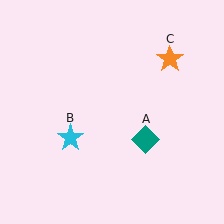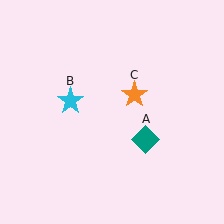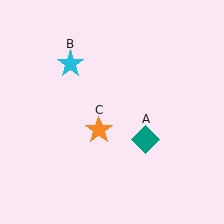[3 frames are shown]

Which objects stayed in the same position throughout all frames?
Teal diamond (object A) remained stationary.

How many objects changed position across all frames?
2 objects changed position: cyan star (object B), orange star (object C).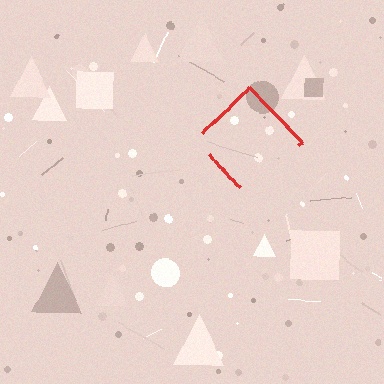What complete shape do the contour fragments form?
The contour fragments form a diamond.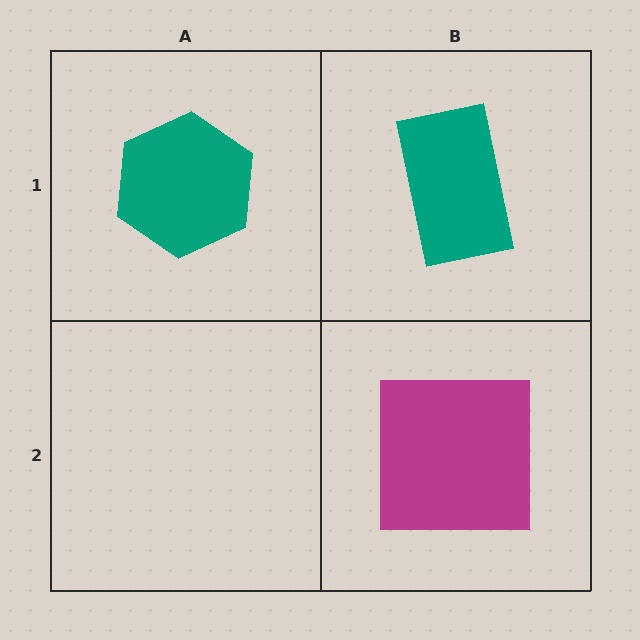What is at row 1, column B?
A teal rectangle.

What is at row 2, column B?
A magenta square.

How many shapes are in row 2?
1 shape.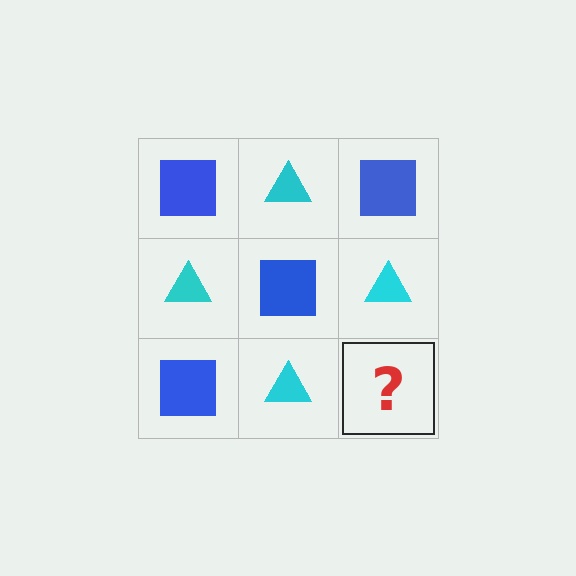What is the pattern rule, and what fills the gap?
The rule is that it alternates blue square and cyan triangle in a checkerboard pattern. The gap should be filled with a blue square.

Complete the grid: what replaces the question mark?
The question mark should be replaced with a blue square.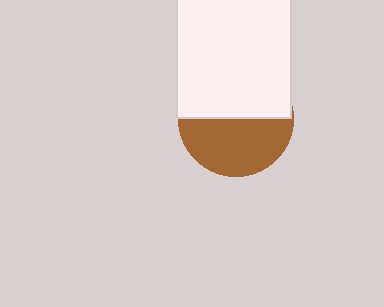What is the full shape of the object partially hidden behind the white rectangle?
The partially hidden object is a brown circle.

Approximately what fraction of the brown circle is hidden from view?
Roughly 50% of the brown circle is hidden behind the white rectangle.